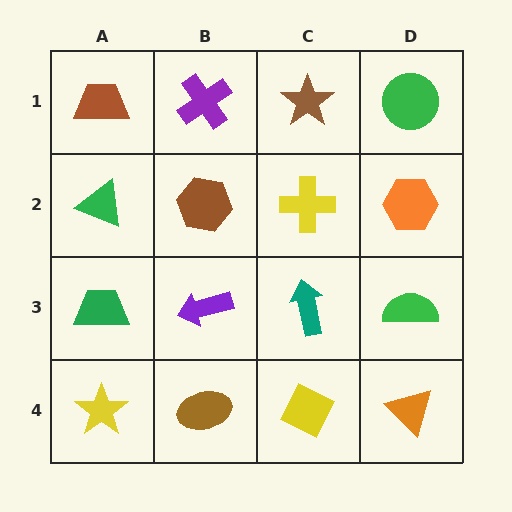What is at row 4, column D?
An orange triangle.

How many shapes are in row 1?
4 shapes.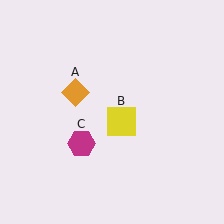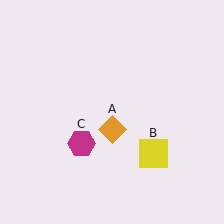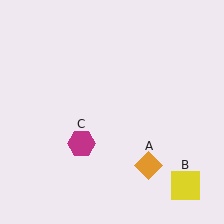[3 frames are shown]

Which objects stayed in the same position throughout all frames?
Magenta hexagon (object C) remained stationary.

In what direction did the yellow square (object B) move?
The yellow square (object B) moved down and to the right.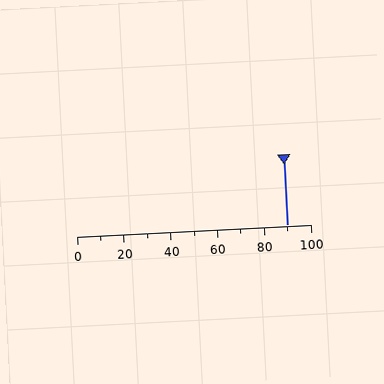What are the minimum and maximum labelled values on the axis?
The axis runs from 0 to 100.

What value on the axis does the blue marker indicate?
The marker indicates approximately 90.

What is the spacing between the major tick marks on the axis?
The major ticks are spaced 20 apart.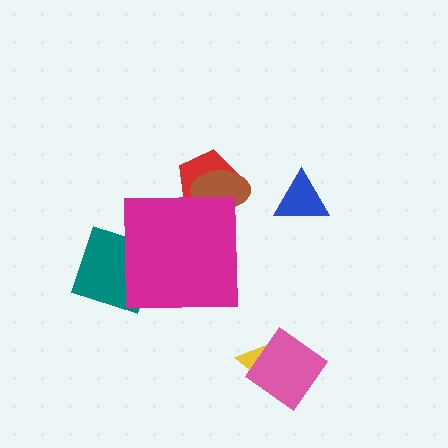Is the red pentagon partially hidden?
Yes, the red pentagon is partially hidden behind the magenta square.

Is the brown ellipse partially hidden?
Yes, the brown ellipse is partially hidden behind the magenta square.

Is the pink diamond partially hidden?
No, the pink diamond is fully visible.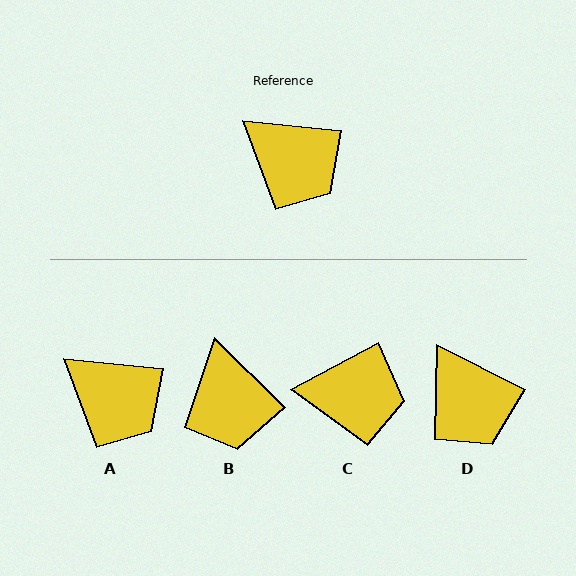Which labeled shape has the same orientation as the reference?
A.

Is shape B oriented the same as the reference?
No, it is off by about 38 degrees.